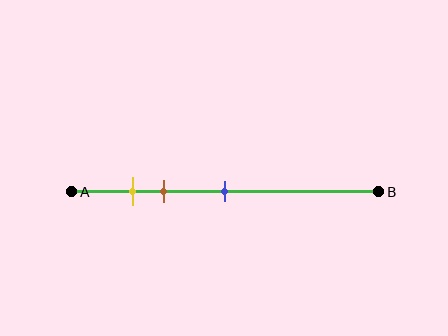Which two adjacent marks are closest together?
The yellow and brown marks are the closest adjacent pair.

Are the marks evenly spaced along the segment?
No, the marks are not evenly spaced.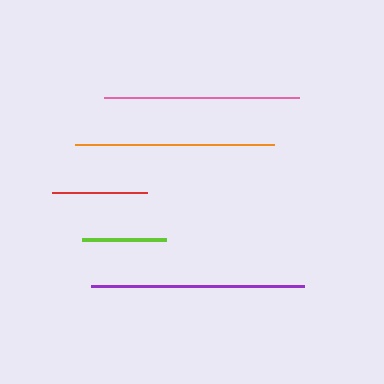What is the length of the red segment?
The red segment is approximately 95 pixels long.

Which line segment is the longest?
The purple line is the longest at approximately 213 pixels.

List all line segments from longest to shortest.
From longest to shortest: purple, orange, pink, red, lime.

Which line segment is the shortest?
The lime line is the shortest at approximately 84 pixels.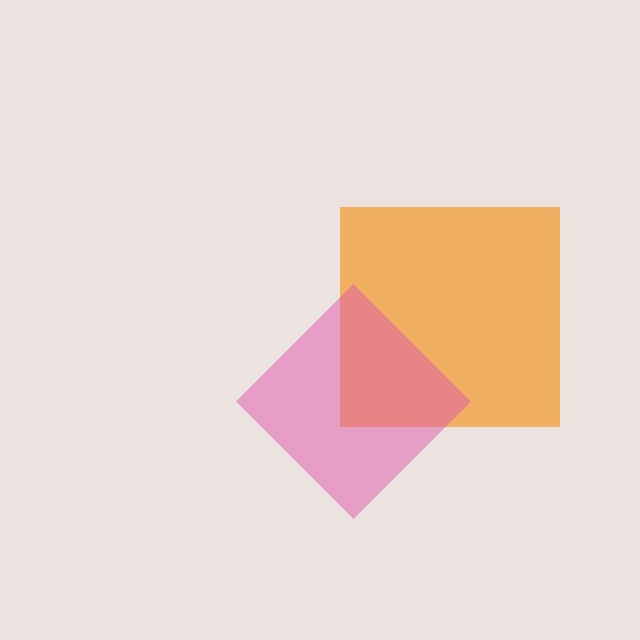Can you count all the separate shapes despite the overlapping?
Yes, there are 2 separate shapes.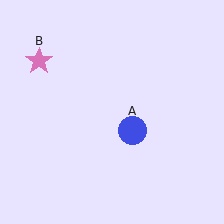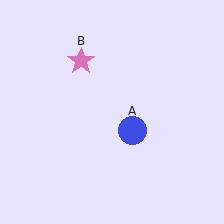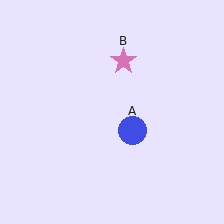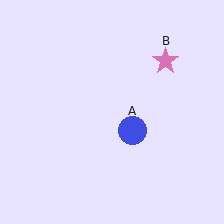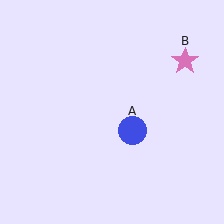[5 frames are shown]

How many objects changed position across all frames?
1 object changed position: pink star (object B).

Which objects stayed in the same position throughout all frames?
Blue circle (object A) remained stationary.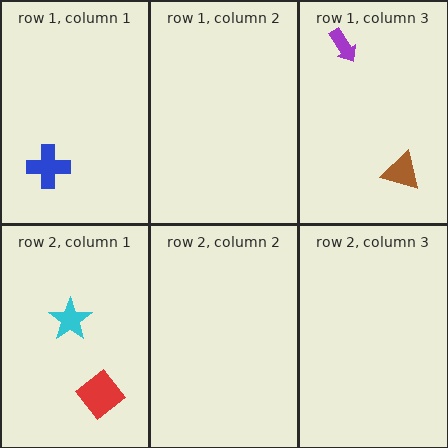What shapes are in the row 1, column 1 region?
The blue cross.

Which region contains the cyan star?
The row 2, column 1 region.